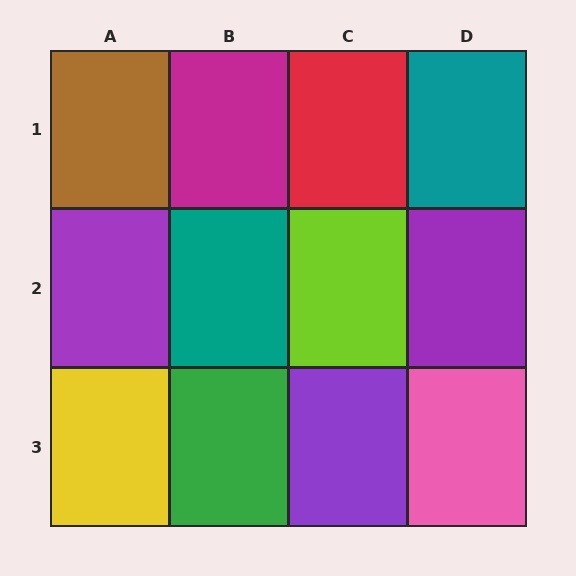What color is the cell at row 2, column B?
Teal.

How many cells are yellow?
1 cell is yellow.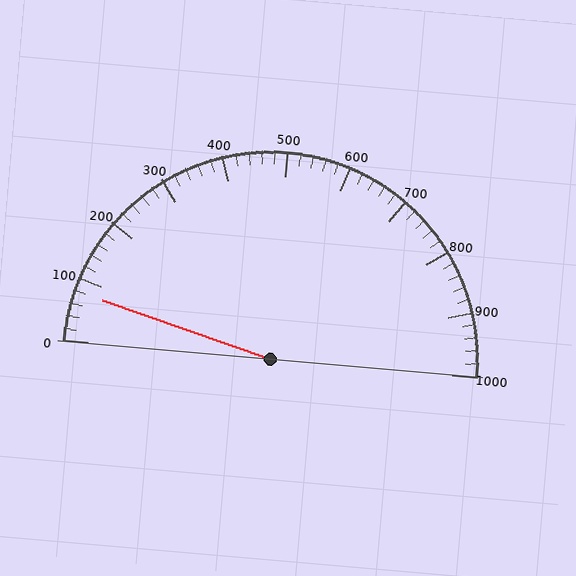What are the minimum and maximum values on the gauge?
The gauge ranges from 0 to 1000.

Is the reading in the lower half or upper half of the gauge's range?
The reading is in the lower half of the range (0 to 1000).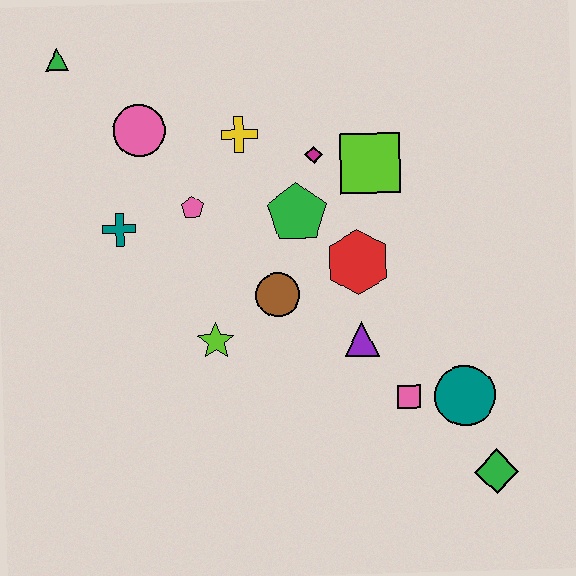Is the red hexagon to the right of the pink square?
No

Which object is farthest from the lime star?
The green triangle is farthest from the lime star.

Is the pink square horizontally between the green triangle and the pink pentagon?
No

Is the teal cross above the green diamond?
Yes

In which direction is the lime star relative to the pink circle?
The lime star is below the pink circle.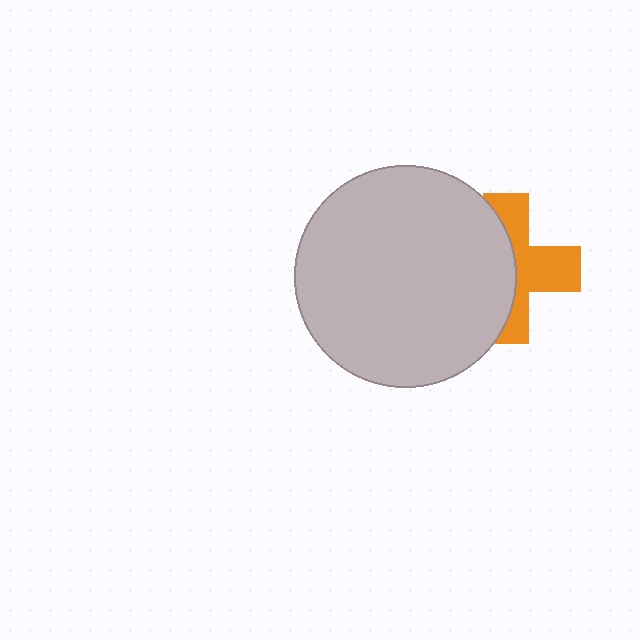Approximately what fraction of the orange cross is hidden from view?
Roughly 52% of the orange cross is hidden behind the light gray circle.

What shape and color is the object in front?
The object in front is a light gray circle.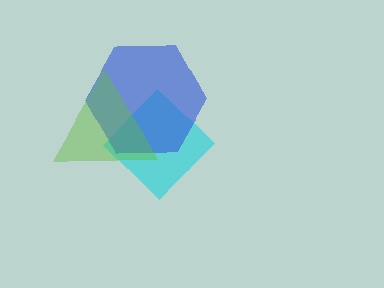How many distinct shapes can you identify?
There are 3 distinct shapes: a cyan diamond, a blue hexagon, a lime triangle.